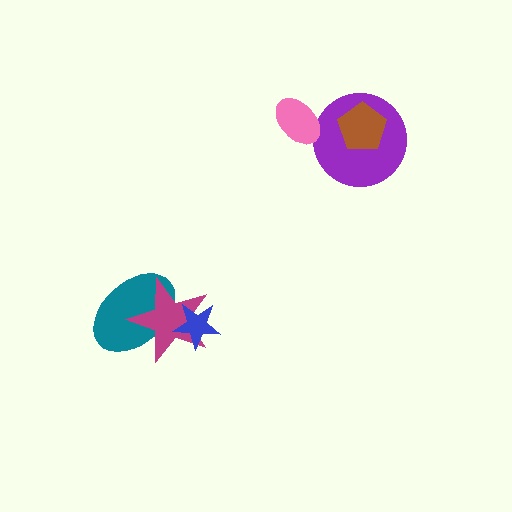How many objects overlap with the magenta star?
2 objects overlap with the magenta star.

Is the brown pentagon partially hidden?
No, no other shape covers it.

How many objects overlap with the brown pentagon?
1 object overlaps with the brown pentagon.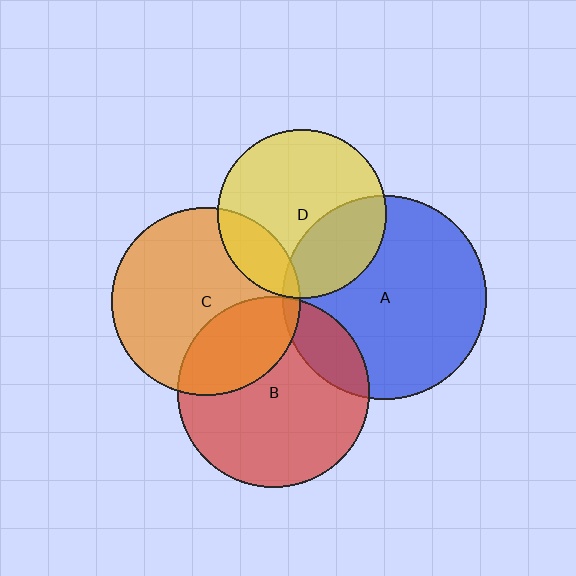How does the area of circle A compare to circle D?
Approximately 1.5 times.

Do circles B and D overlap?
Yes.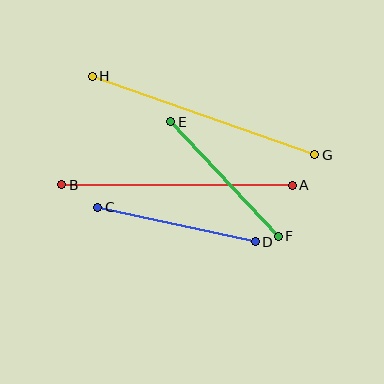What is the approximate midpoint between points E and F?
The midpoint is at approximately (225, 179) pixels.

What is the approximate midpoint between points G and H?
The midpoint is at approximately (203, 115) pixels.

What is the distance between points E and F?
The distance is approximately 157 pixels.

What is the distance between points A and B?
The distance is approximately 230 pixels.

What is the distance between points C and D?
The distance is approximately 161 pixels.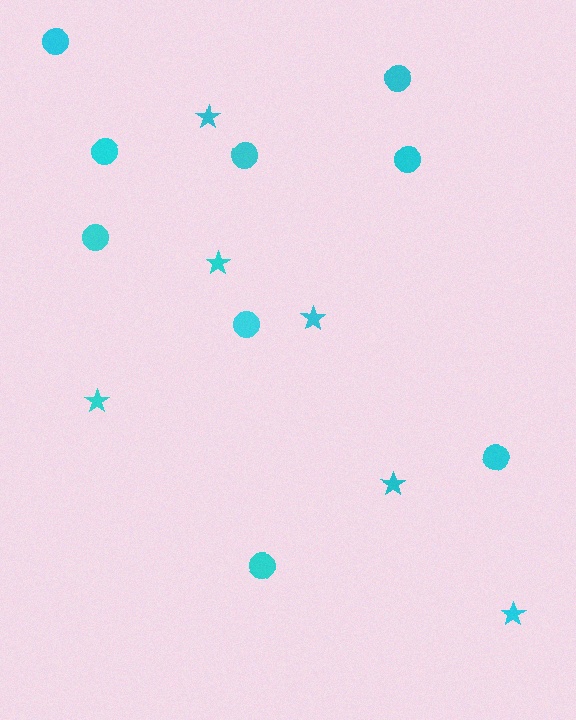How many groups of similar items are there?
There are 2 groups: one group of circles (9) and one group of stars (6).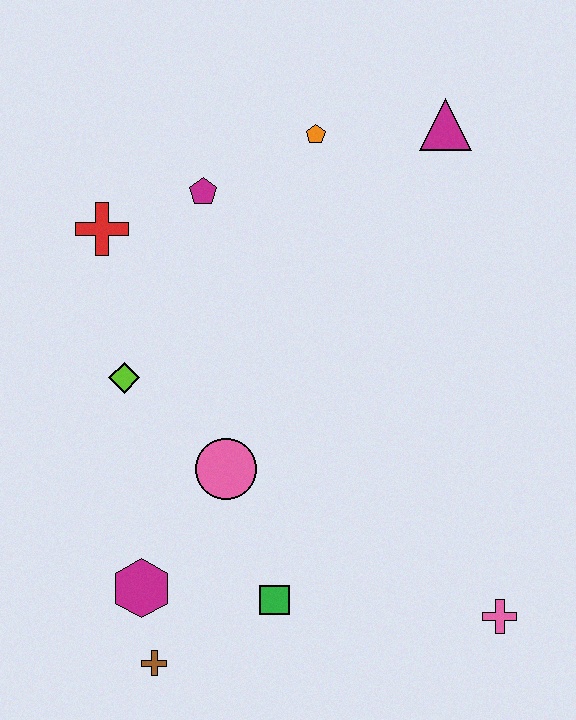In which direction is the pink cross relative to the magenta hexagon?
The pink cross is to the right of the magenta hexagon.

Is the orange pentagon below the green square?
No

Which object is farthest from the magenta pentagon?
The pink cross is farthest from the magenta pentagon.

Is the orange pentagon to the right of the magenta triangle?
No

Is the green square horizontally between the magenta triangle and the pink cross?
No